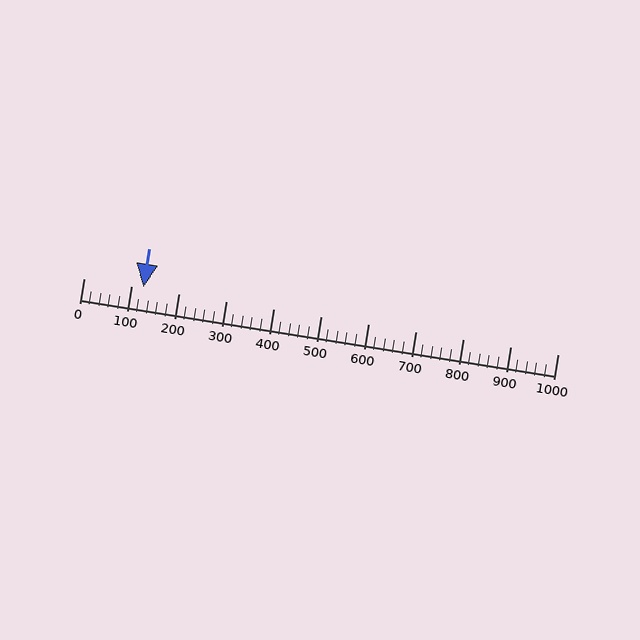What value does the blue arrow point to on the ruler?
The blue arrow points to approximately 125.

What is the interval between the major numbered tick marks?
The major tick marks are spaced 100 units apart.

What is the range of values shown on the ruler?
The ruler shows values from 0 to 1000.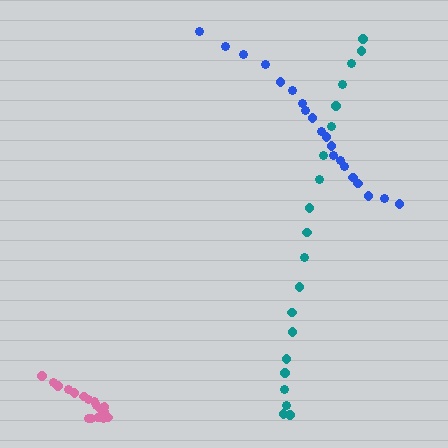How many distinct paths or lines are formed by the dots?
There are 3 distinct paths.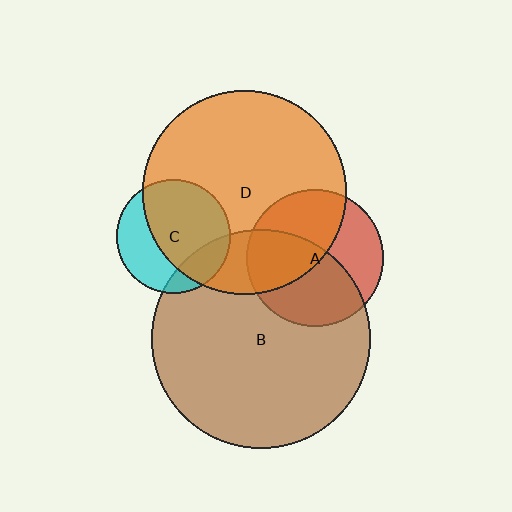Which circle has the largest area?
Circle B (brown).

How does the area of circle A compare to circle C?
Approximately 1.4 times.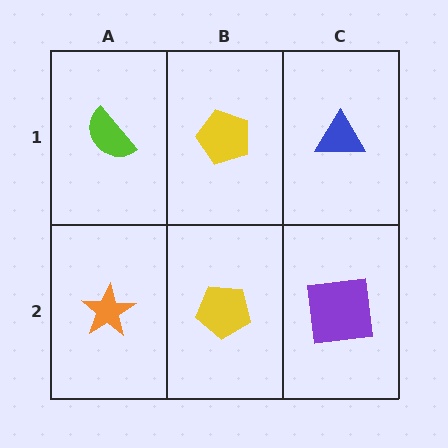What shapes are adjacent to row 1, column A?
An orange star (row 2, column A), a yellow pentagon (row 1, column B).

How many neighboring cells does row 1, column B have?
3.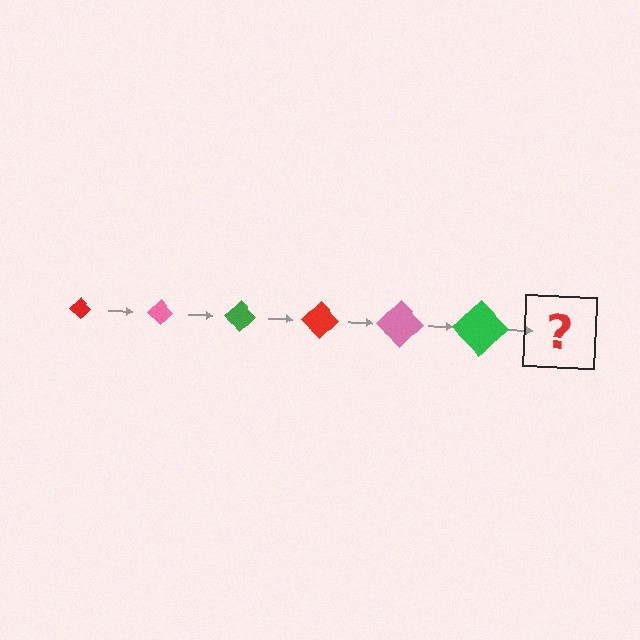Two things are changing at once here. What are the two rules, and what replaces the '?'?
The two rules are that the diamond grows larger each step and the color cycles through red, pink, and green. The '?' should be a red diamond, larger than the previous one.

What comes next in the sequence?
The next element should be a red diamond, larger than the previous one.